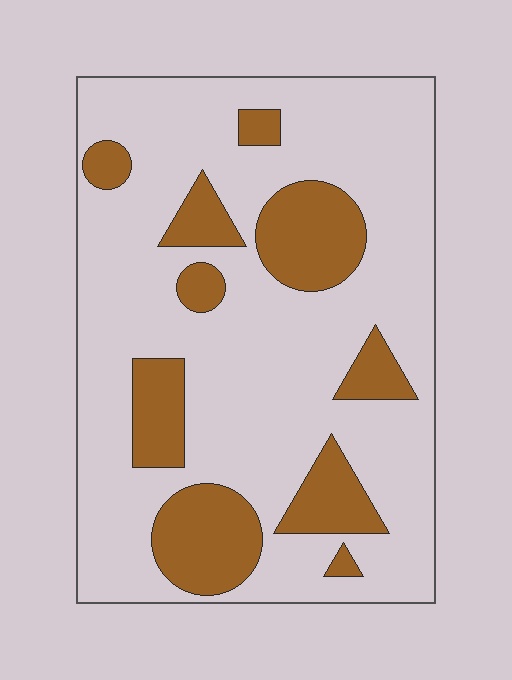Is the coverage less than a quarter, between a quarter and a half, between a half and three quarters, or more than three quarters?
Less than a quarter.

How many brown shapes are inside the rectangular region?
10.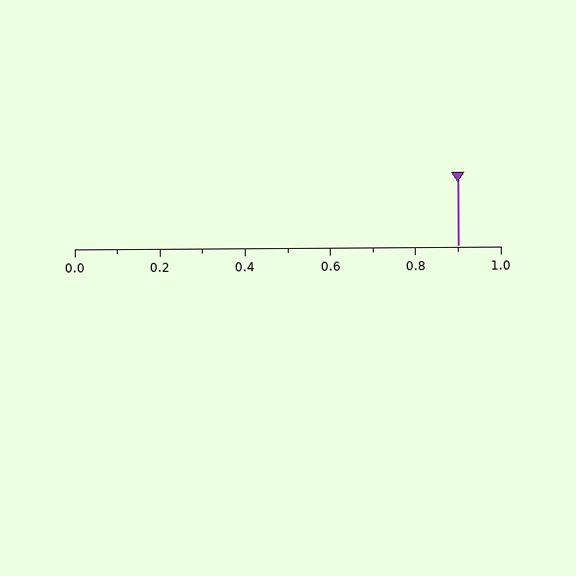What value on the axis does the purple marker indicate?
The marker indicates approximately 0.9.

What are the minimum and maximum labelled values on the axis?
The axis runs from 0.0 to 1.0.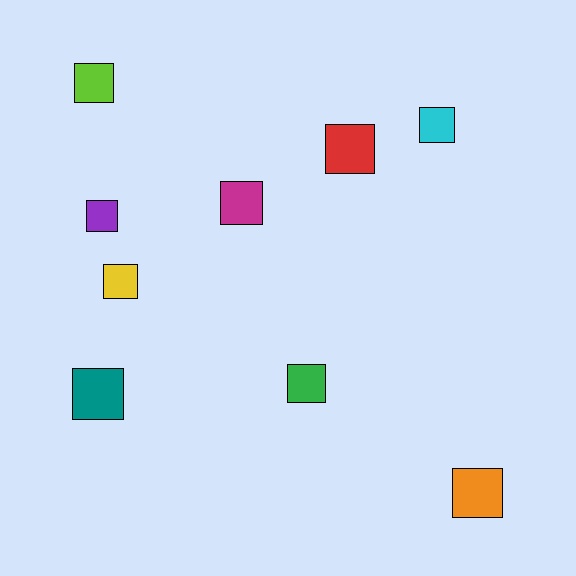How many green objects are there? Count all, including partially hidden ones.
There is 1 green object.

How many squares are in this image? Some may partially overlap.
There are 9 squares.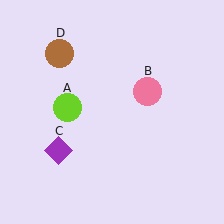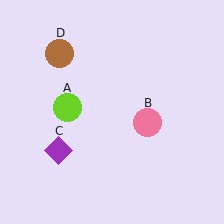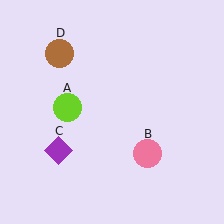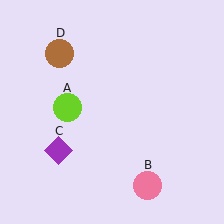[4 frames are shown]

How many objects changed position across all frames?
1 object changed position: pink circle (object B).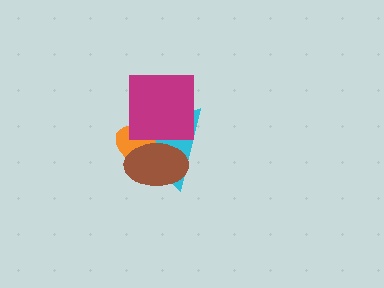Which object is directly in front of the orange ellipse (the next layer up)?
The brown ellipse is directly in front of the orange ellipse.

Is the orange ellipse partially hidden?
Yes, it is partially covered by another shape.